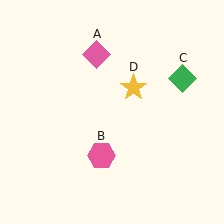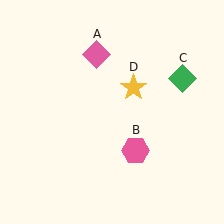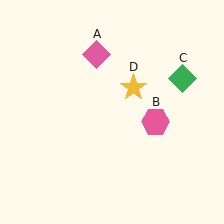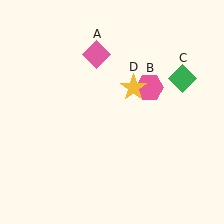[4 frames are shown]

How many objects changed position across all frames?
1 object changed position: pink hexagon (object B).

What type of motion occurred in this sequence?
The pink hexagon (object B) rotated counterclockwise around the center of the scene.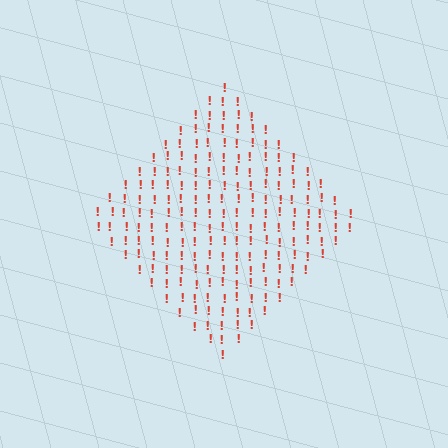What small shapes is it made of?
It is made of small exclamation marks.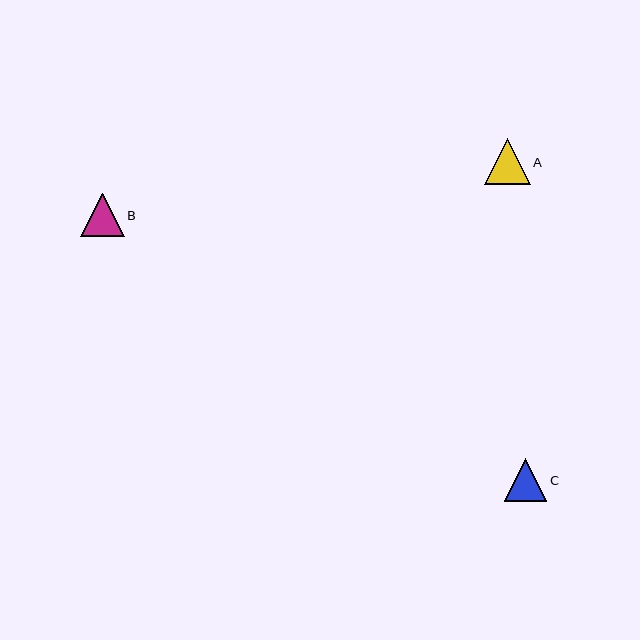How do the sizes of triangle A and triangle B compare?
Triangle A and triangle B are approximately the same size.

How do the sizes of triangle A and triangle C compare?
Triangle A and triangle C are approximately the same size.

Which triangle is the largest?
Triangle A is the largest with a size of approximately 46 pixels.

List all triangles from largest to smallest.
From largest to smallest: A, B, C.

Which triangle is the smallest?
Triangle C is the smallest with a size of approximately 43 pixels.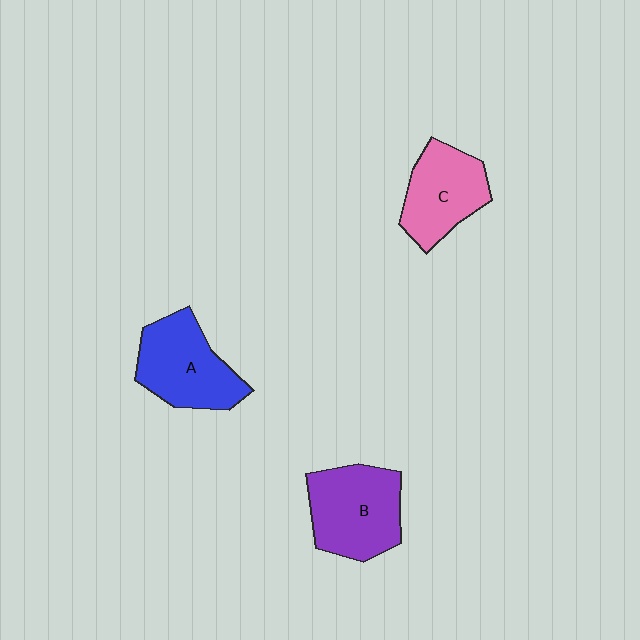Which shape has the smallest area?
Shape C (pink).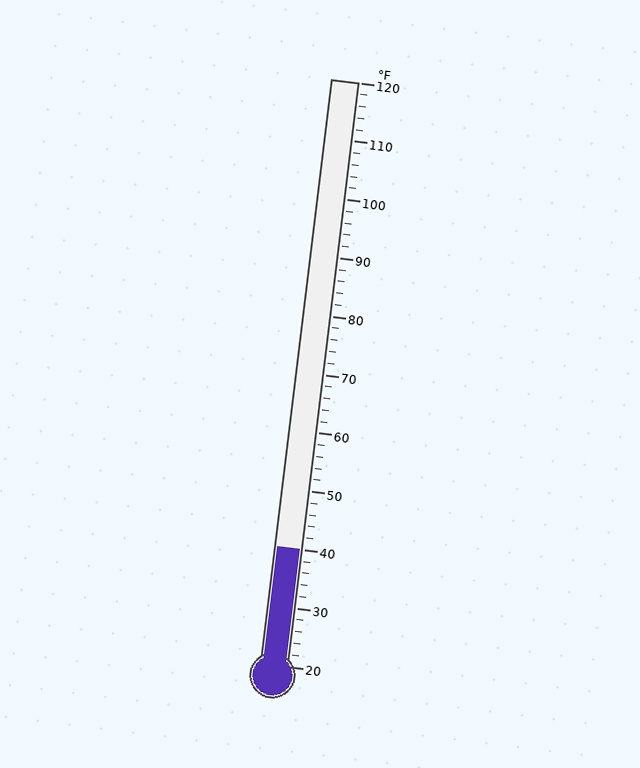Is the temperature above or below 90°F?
The temperature is below 90°F.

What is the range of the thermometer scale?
The thermometer scale ranges from 20°F to 120°F.